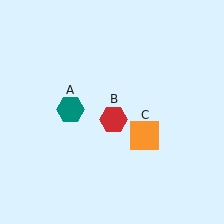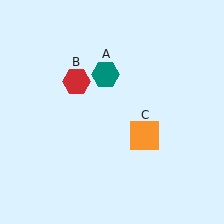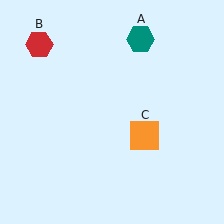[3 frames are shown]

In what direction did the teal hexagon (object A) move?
The teal hexagon (object A) moved up and to the right.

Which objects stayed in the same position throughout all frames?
Orange square (object C) remained stationary.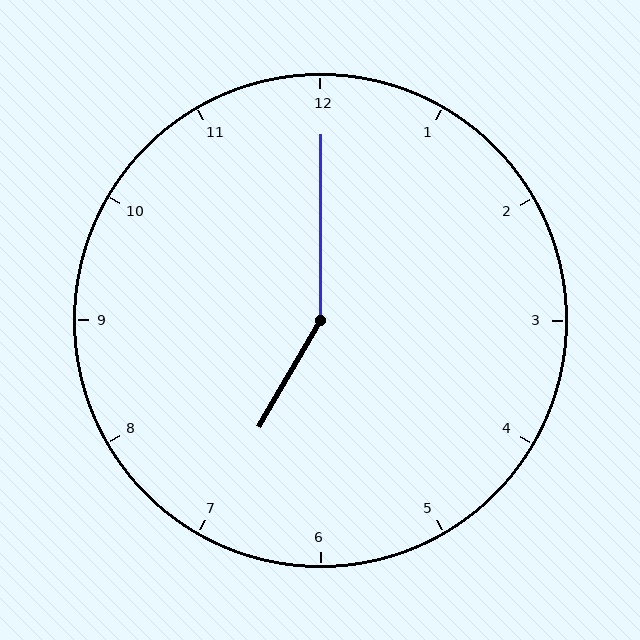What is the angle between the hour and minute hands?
Approximately 150 degrees.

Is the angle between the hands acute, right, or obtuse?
It is obtuse.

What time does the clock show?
7:00.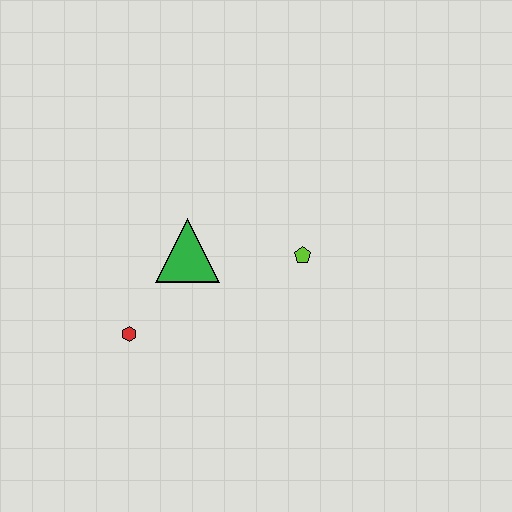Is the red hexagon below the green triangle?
Yes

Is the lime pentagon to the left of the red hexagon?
No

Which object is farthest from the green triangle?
The lime pentagon is farthest from the green triangle.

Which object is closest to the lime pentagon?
The green triangle is closest to the lime pentagon.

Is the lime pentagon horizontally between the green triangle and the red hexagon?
No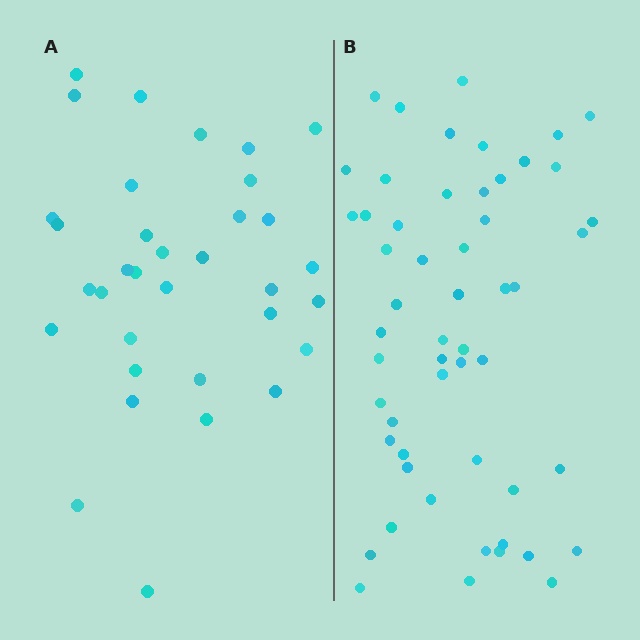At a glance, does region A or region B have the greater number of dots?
Region B (the right region) has more dots.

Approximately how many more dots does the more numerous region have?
Region B has approximately 20 more dots than region A.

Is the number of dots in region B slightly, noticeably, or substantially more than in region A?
Region B has substantially more. The ratio is roughly 1.6 to 1.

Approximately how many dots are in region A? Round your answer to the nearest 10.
About 30 dots. (The exact count is 34, which rounds to 30.)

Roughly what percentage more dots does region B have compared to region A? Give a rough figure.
About 60% more.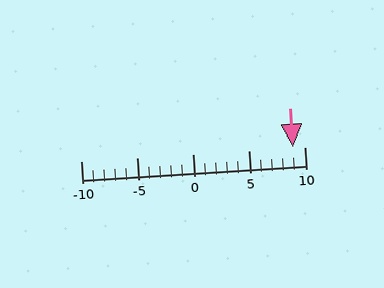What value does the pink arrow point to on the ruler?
The pink arrow points to approximately 9.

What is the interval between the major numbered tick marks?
The major tick marks are spaced 5 units apart.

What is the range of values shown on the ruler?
The ruler shows values from -10 to 10.